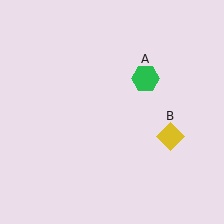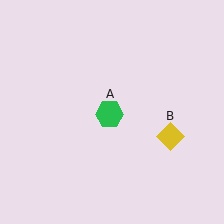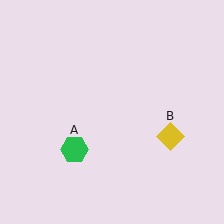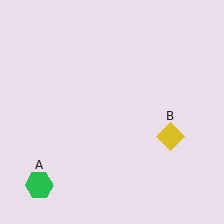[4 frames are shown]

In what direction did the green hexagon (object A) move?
The green hexagon (object A) moved down and to the left.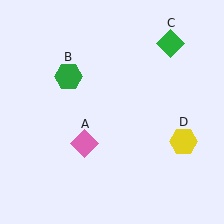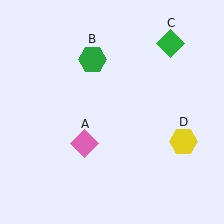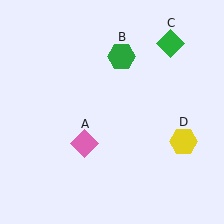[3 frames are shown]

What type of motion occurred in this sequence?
The green hexagon (object B) rotated clockwise around the center of the scene.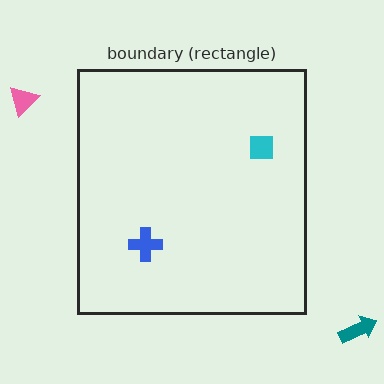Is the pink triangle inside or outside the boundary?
Outside.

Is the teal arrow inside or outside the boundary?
Outside.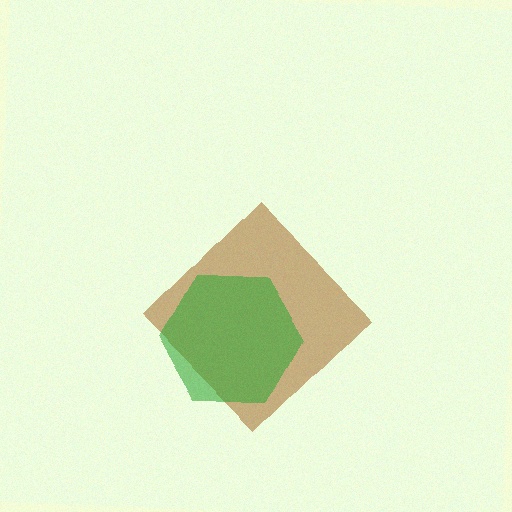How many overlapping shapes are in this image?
There are 2 overlapping shapes in the image.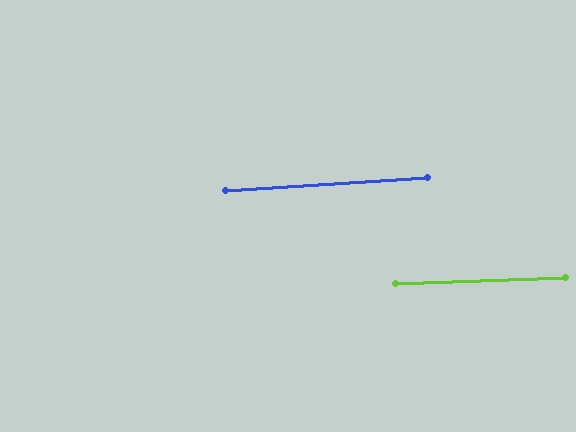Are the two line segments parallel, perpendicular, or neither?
Parallel — their directions differ by only 1.4°.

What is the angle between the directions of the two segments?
Approximately 1 degree.